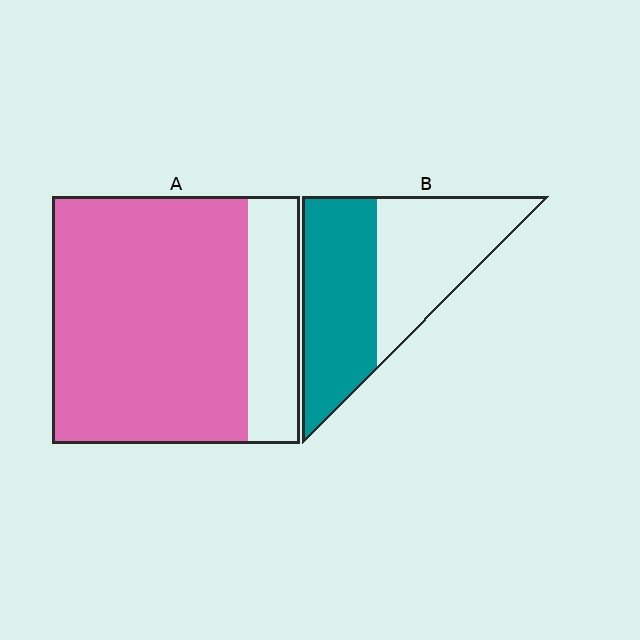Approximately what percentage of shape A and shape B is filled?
A is approximately 80% and B is approximately 50%.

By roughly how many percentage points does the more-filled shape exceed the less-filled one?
By roughly 30 percentage points (A over B).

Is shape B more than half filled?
Roughly half.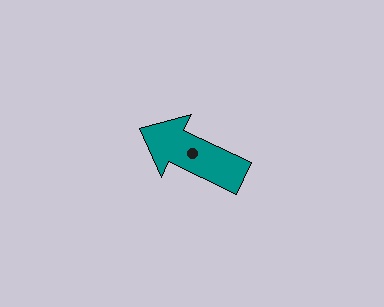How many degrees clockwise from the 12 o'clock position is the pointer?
Approximately 295 degrees.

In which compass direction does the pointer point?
Northwest.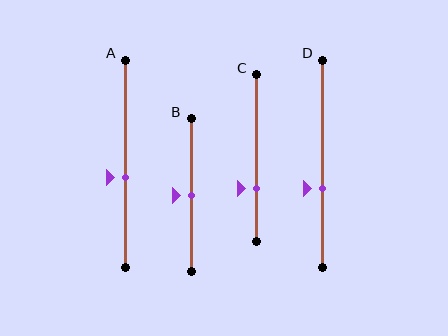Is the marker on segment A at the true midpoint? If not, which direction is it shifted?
No, the marker on segment A is shifted downward by about 7% of the segment length.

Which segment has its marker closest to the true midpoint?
Segment B has its marker closest to the true midpoint.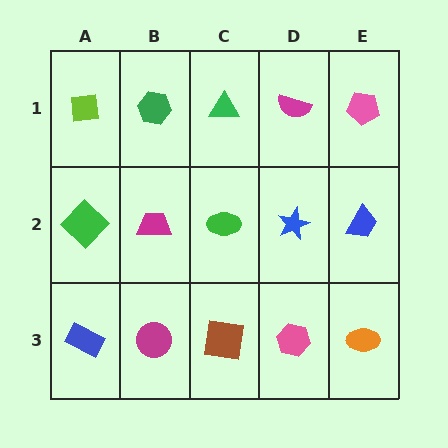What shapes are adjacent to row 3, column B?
A magenta trapezoid (row 2, column B), a blue rectangle (row 3, column A), a brown square (row 3, column C).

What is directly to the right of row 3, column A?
A magenta circle.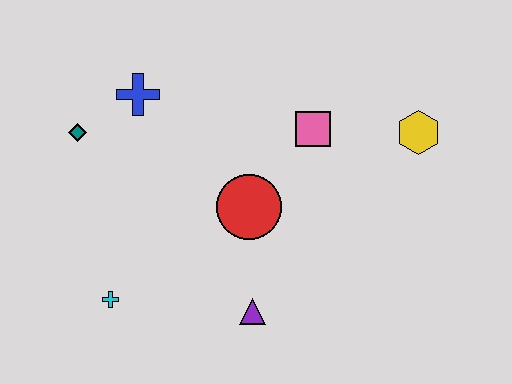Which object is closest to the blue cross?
The teal diamond is closest to the blue cross.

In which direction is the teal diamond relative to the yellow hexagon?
The teal diamond is to the left of the yellow hexagon.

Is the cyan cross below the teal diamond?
Yes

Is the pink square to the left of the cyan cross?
No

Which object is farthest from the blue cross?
The yellow hexagon is farthest from the blue cross.